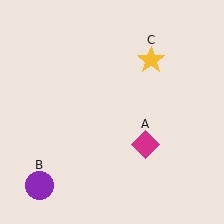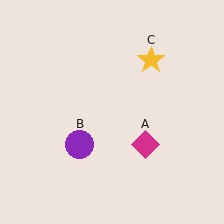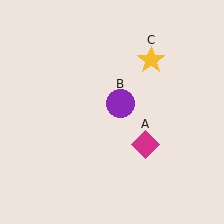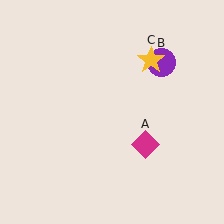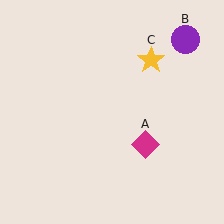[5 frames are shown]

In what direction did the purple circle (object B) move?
The purple circle (object B) moved up and to the right.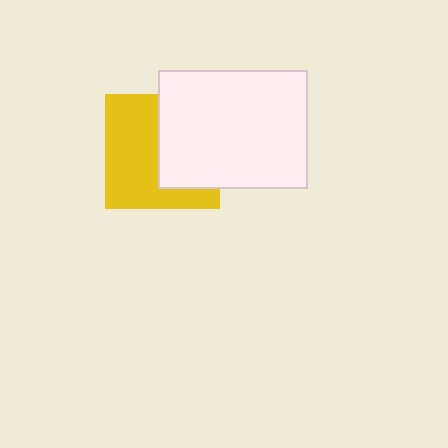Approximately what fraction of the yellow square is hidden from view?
Roughly 45% of the yellow square is hidden behind the white rectangle.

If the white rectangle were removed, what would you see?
You would see the complete yellow square.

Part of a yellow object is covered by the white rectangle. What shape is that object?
It is a square.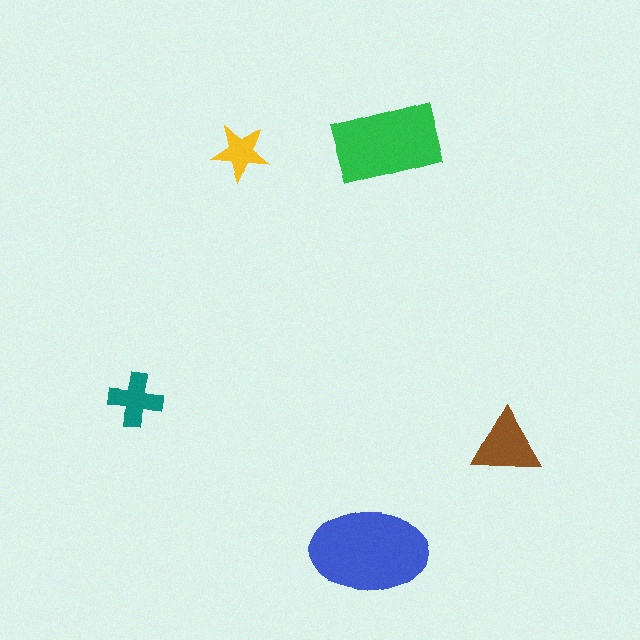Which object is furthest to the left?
The teal cross is leftmost.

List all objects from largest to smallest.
The blue ellipse, the green rectangle, the brown triangle, the teal cross, the yellow star.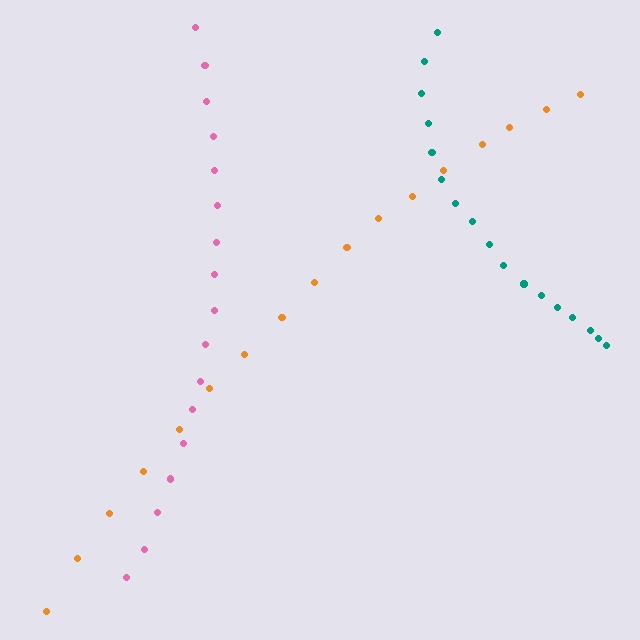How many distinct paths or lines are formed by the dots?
There are 3 distinct paths.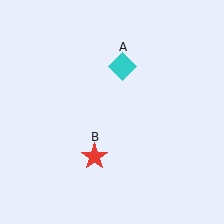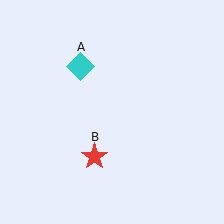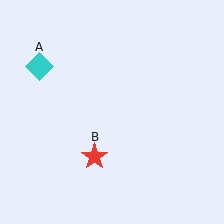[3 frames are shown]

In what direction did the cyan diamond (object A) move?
The cyan diamond (object A) moved left.